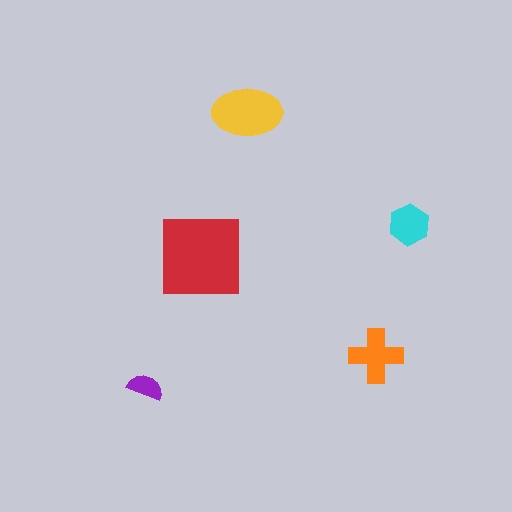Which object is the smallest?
The purple semicircle.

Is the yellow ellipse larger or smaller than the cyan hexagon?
Larger.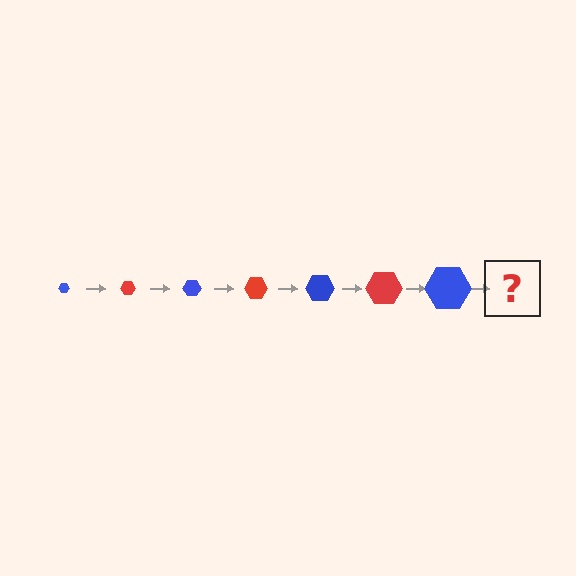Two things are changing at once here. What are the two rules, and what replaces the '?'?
The two rules are that the hexagon grows larger each step and the color cycles through blue and red. The '?' should be a red hexagon, larger than the previous one.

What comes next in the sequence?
The next element should be a red hexagon, larger than the previous one.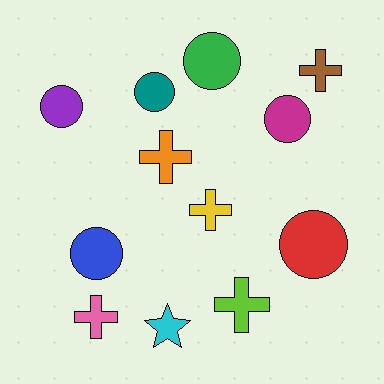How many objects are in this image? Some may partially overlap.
There are 12 objects.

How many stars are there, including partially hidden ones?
There is 1 star.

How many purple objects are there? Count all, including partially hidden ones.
There is 1 purple object.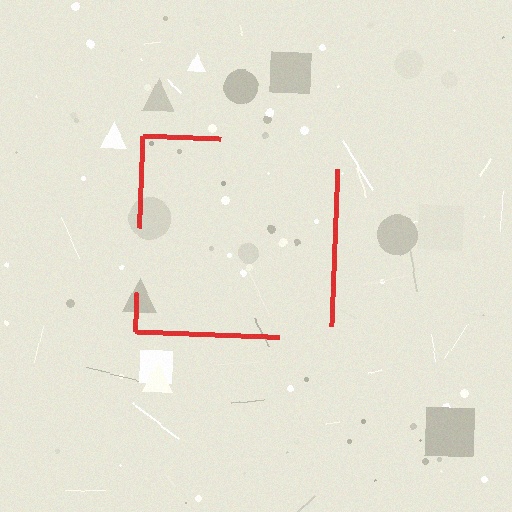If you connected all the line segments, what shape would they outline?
They would outline a square.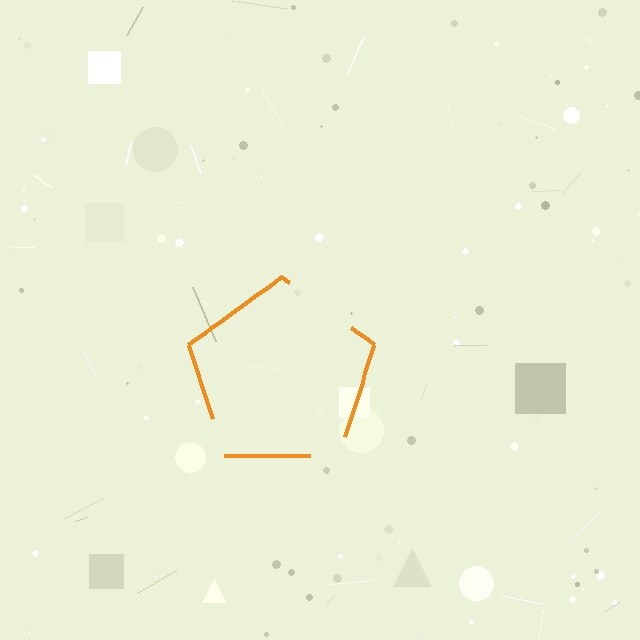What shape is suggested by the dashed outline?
The dashed outline suggests a pentagon.